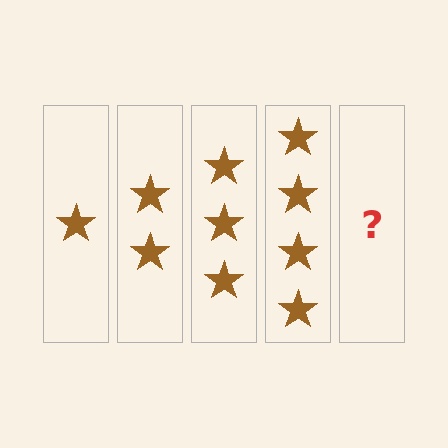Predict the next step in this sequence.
The next step is 5 stars.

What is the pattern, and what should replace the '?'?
The pattern is that each step adds one more star. The '?' should be 5 stars.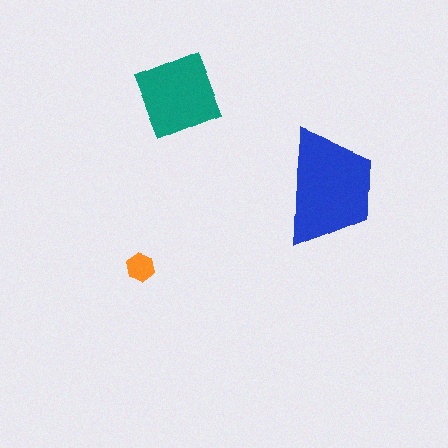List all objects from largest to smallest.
The blue trapezoid, the teal square, the orange hexagon.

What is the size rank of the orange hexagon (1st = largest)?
3rd.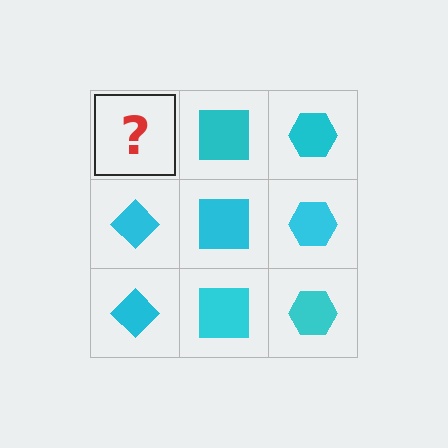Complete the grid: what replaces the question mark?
The question mark should be replaced with a cyan diamond.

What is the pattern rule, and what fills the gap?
The rule is that each column has a consistent shape. The gap should be filled with a cyan diamond.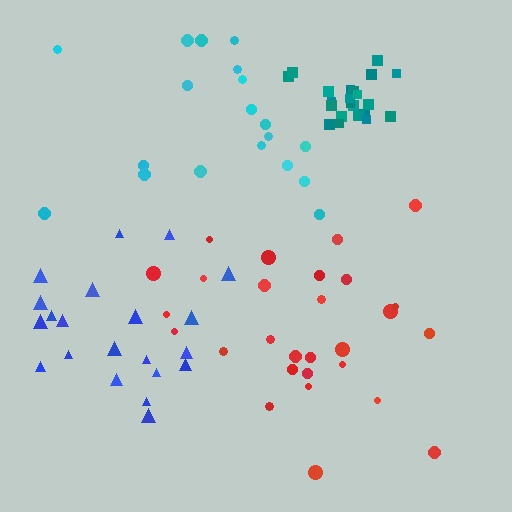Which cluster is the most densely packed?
Teal.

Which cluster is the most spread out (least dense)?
Cyan.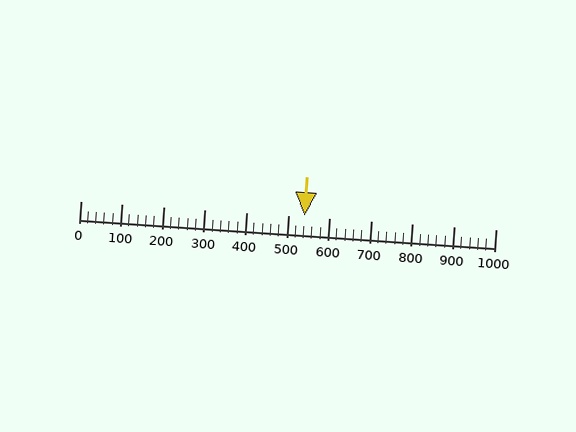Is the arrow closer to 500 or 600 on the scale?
The arrow is closer to 500.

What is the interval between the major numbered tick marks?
The major tick marks are spaced 100 units apart.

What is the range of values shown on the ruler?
The ruler shows values from 0 to 1000.